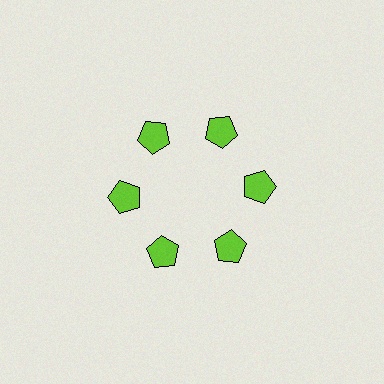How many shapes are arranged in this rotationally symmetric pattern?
There are 6 shapes, arranged in 6 groups of 1.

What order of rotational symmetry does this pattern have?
This pattern has 6-fold rotational symmetry.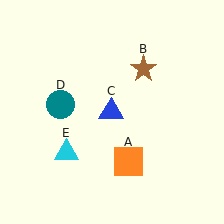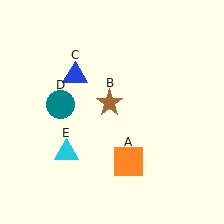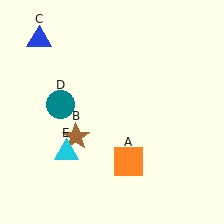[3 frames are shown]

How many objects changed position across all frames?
2 objects changed position: brown star (object B), blue triangle (object C).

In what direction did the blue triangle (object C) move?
The blue triangle (object C) moved up and to the left.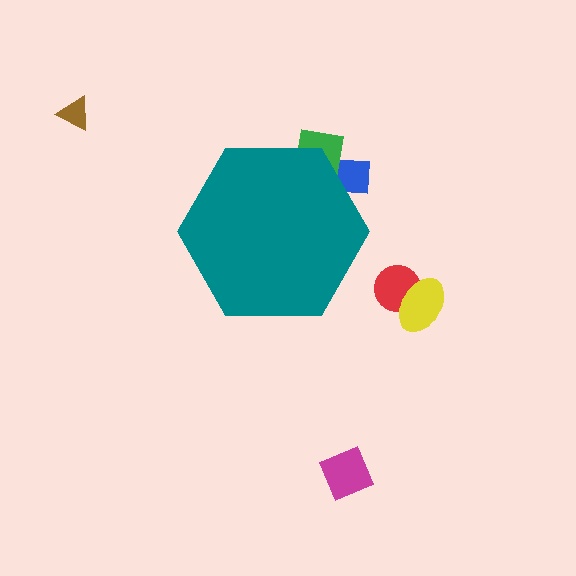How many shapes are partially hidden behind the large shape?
2 shapes are partially hidden.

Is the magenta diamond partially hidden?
No, the magenta diamond is fully visible.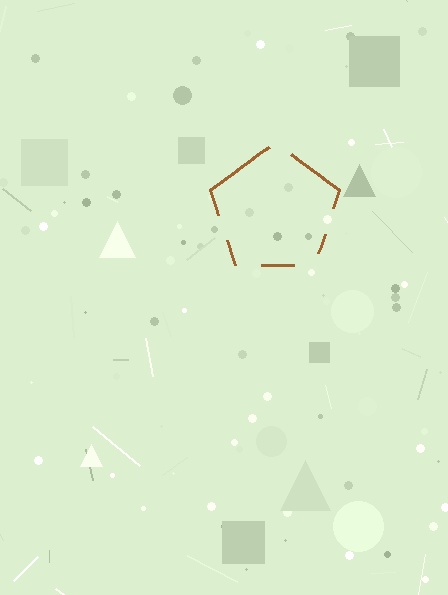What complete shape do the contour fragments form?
The contour fragments form a pentagon.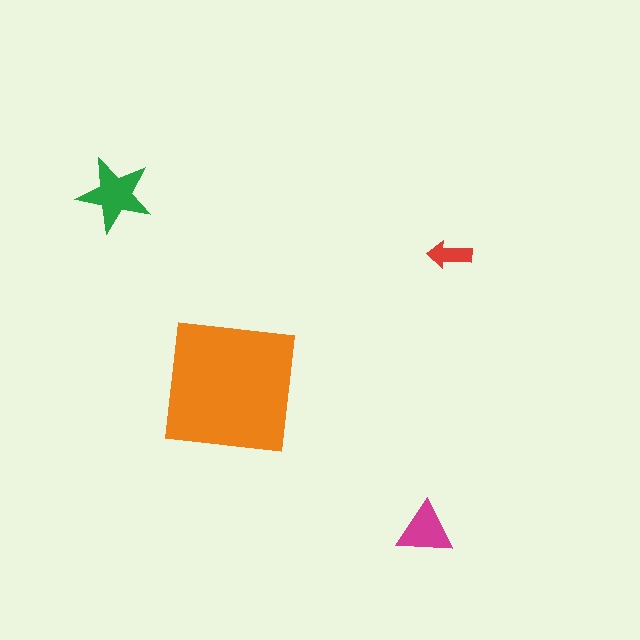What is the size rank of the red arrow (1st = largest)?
4th.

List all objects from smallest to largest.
The red arrow, the magenta triangle, the green star, the orange square.